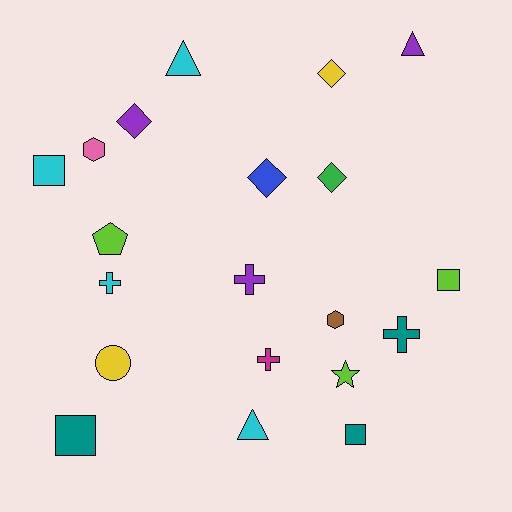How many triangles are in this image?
There are 3 triangles.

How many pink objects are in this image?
There is 1 pink object.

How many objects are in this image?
There are 20 objects.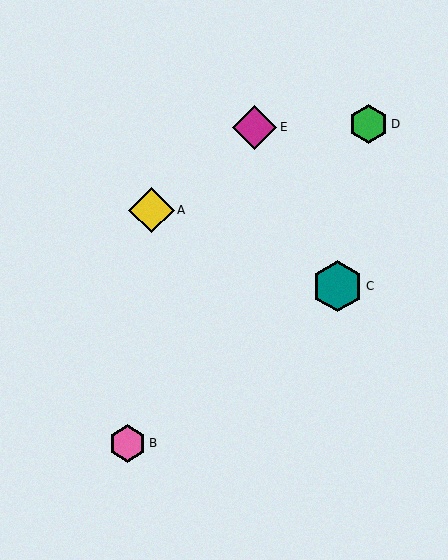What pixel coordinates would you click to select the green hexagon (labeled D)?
Click at (368, 124) to select the green hexagon D.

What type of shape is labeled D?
Shape D is a green hexagon.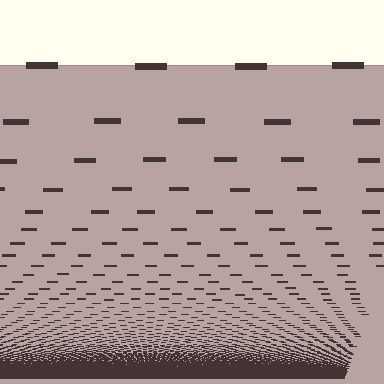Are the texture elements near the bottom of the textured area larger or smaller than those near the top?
Smaller. The gradient is inverted — elements near the bottom are smaller and denser.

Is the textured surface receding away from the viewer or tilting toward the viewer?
The surface appears to tilt toward the viewer. Texture elements get larger and sparser toward the top.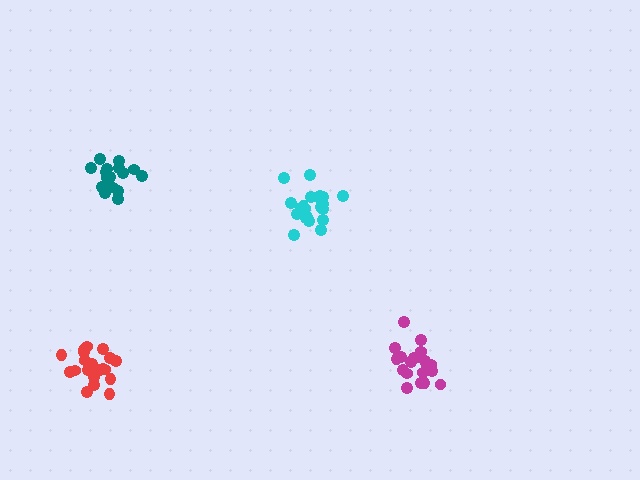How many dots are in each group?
Group 1: 20 dots, Group 2: 18 dots, Group 3: 21 dots, Group 4: 20 dots (79 total).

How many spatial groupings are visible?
There are 4 spatial groupings.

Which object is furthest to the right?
The magenta cluster is rightmost.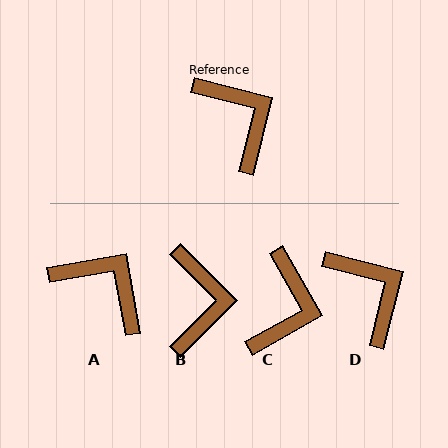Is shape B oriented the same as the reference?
No, it is off by about 31 degrees.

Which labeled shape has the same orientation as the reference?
D.